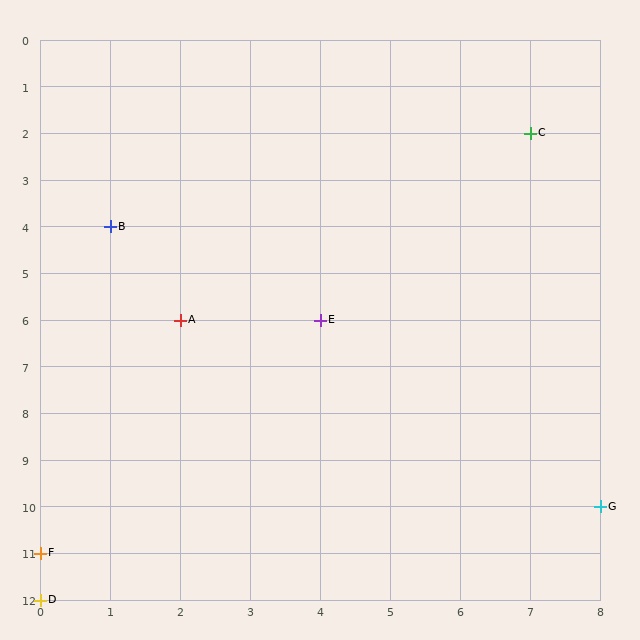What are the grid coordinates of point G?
Point G is at grid coordinates (8, 10).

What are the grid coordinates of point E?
Point E is at grid coordinates (4, 6).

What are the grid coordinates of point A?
Point A is at grid coordinates (2, 6).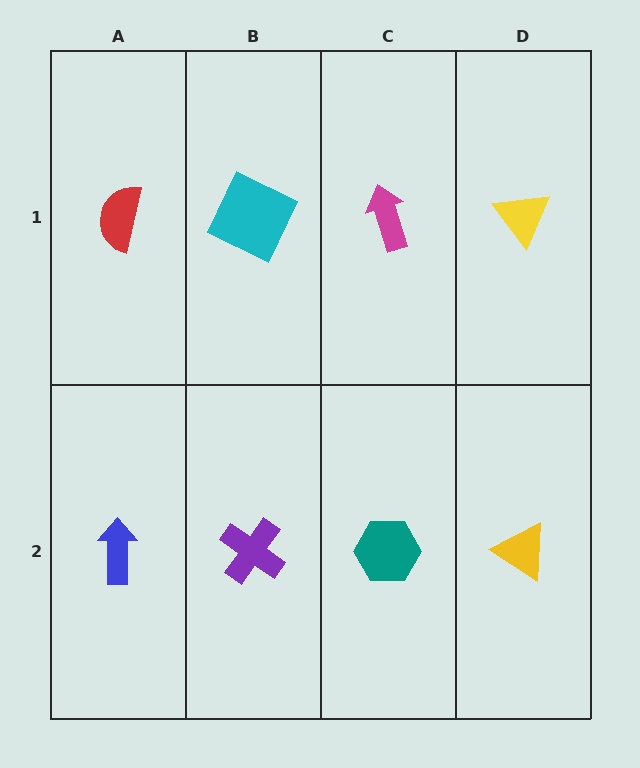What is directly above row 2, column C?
A magenta arrow.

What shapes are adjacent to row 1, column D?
A yellow triangle (row 2, column D), a magenta arrow (row 1, column C).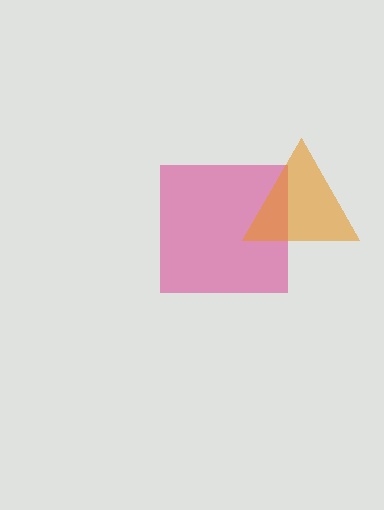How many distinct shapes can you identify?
There are 2 distinct shapes: a pink square, an orange triangle.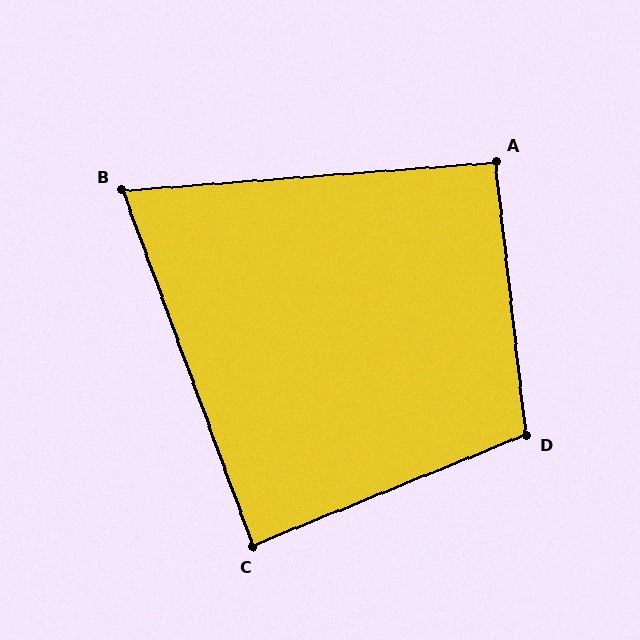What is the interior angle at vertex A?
Approximately 92 degrees (approximately right).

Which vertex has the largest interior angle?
D, at approximately 106 degrees.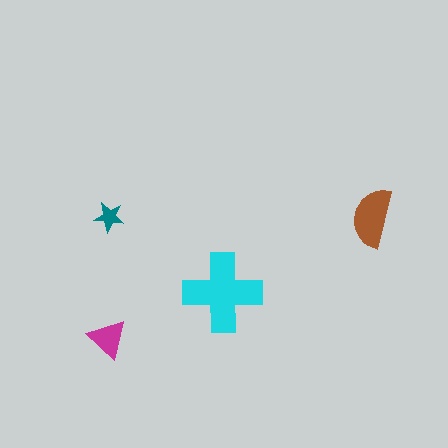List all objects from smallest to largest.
The teal star, the magenta triangle, the brown semicircle, the cyan cross.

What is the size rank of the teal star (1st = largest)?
4th.